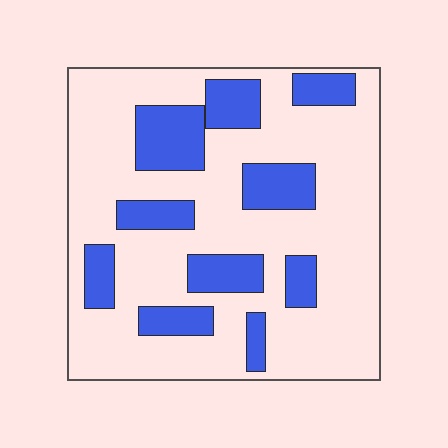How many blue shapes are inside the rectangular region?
10.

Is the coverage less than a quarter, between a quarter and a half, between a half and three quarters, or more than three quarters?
Between a quarter and a half.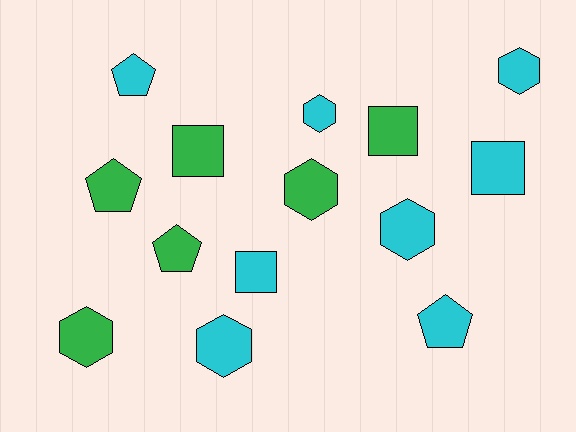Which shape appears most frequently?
Hexagon, with 6 objects.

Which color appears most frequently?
Cyan, with 8 objects.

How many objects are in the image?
There are 14 objects.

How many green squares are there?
There are 2 green squares.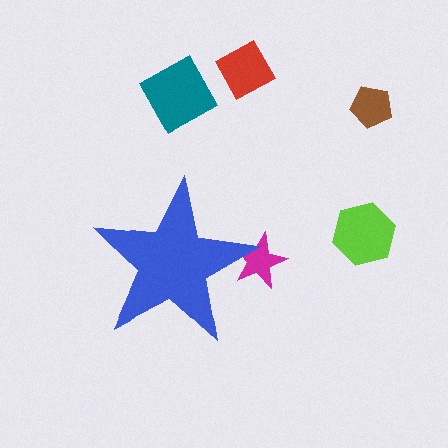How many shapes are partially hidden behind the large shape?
1 shape is partially hidden.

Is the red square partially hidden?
No, the red square is fully visible.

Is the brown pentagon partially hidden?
No, the brown pentagon is fully visible.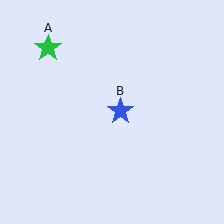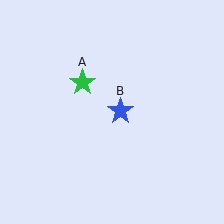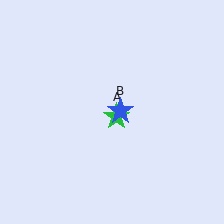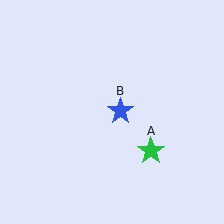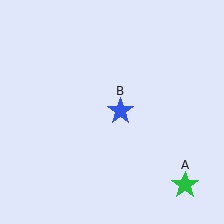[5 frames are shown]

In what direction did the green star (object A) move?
The green star (object A) moved down and to the right.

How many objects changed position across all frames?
1 object changed position: green star (object A).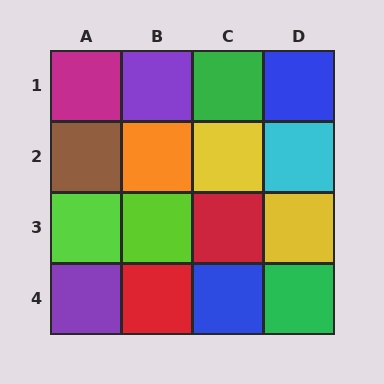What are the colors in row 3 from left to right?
Lime, lime, red, yellow.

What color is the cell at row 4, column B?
Red.